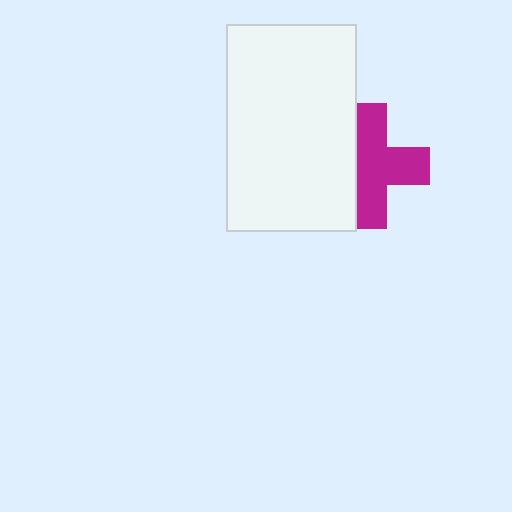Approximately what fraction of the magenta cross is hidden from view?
Roughly 35% of the magenta cross is hidden behind the white rectangle.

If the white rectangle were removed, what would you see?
You would see the complete magenta cross.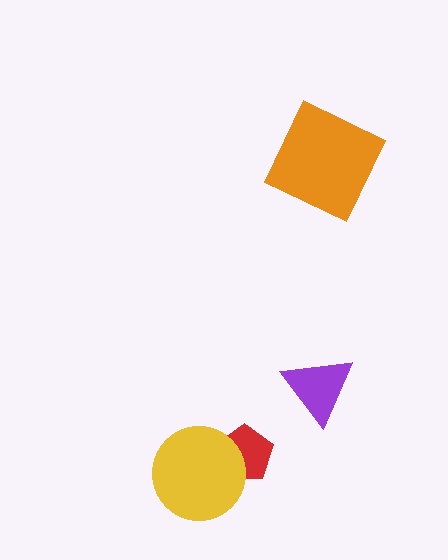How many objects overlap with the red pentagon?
1 object overlaps with the red pentagon.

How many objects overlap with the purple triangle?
0 objects overlap with the purple triangle.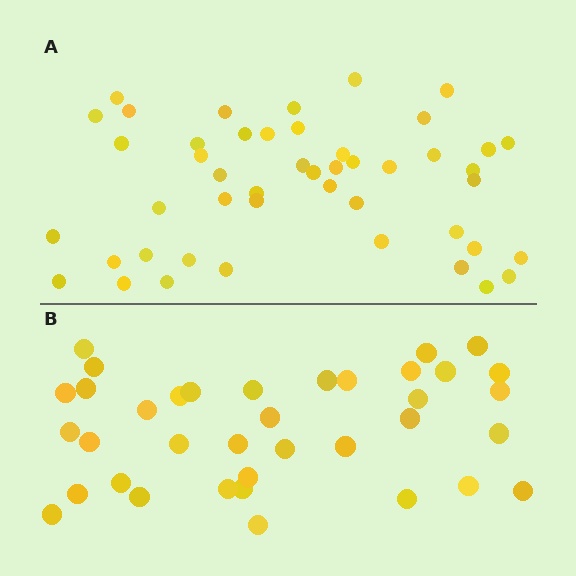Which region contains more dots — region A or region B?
Region A (the top region) has more dots.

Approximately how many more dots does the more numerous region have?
Region A has roughly 10 or so more dots than region B.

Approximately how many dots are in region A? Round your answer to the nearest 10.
About 50 dots. (The exact count is 47, which rounds to 50.)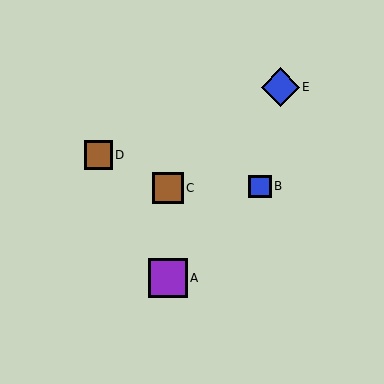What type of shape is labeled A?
Shape A is a purple square.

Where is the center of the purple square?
The center of the purple square is at (168, 278).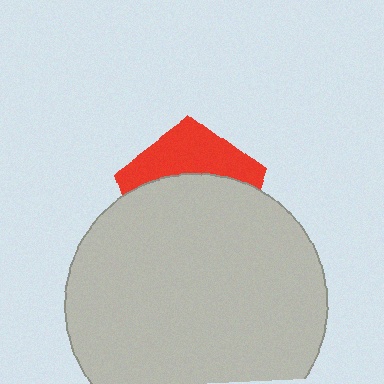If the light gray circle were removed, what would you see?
You would see the complete red pentagon.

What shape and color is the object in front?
The object in front is a light gray circle.